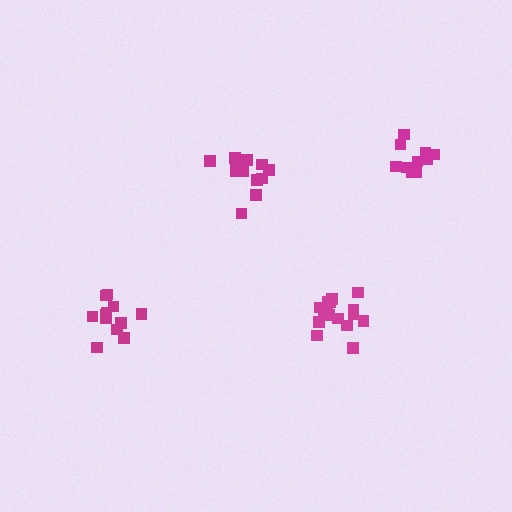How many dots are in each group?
Group 1: 16 dots, Group 2: 12 dots, Group 3: 12 dots, Group 4: 11 dots (51 total).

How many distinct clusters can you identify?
There are 4 distinct clusters.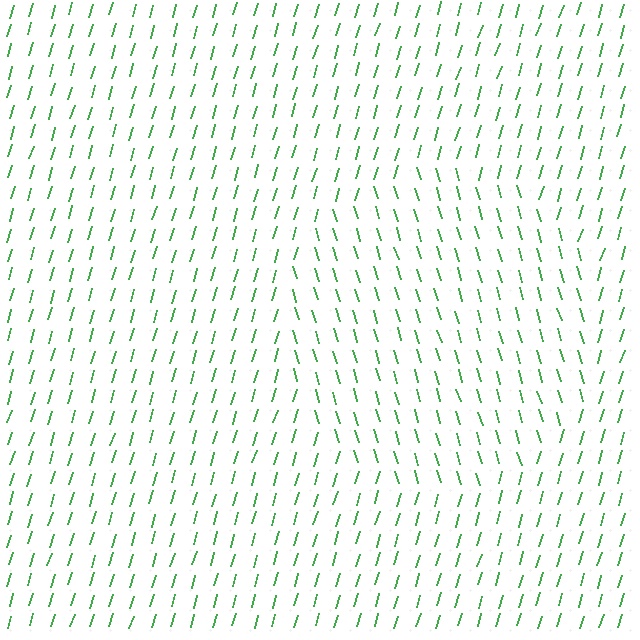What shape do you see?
I see a circle.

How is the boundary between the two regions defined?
The boundary is defined purely by a change in line orientation (approximately 33 degrees difference). All lines are the same color and thickness.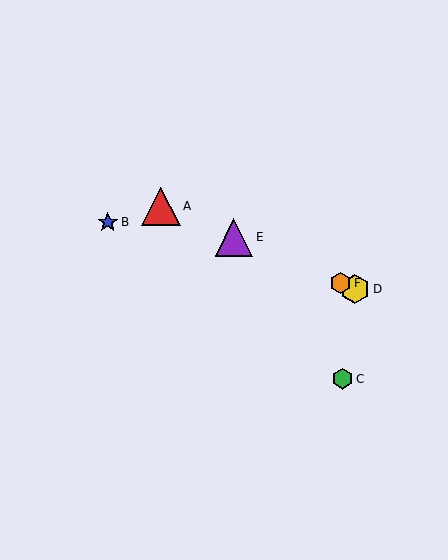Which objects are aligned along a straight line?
Objects A, D, E, F are aligned along a straight line.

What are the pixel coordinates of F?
Object F is at (340, 283).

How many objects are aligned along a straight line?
4 objects (A, D, E, F) are aligned along a straight line.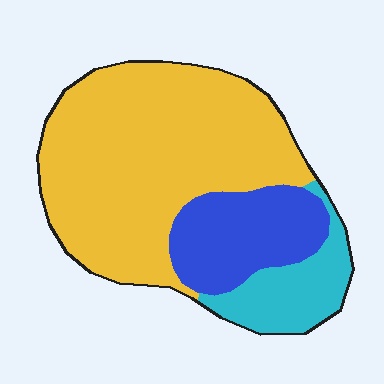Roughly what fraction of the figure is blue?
Blue covers 21% of the figure.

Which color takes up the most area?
Yellow, at roughly 65%.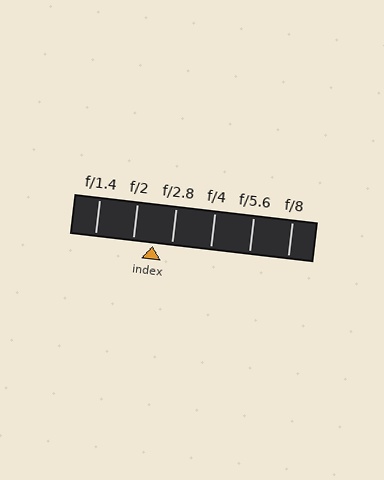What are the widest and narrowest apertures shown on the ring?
The widest aperture shown is f/1.4 and the narrowest is f/8.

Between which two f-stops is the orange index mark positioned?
The index mark is between f/2 and f/2.8.